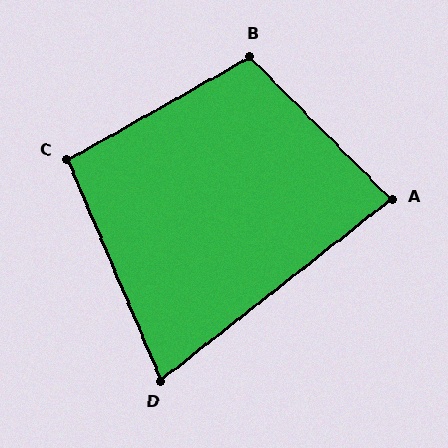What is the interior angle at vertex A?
Approximately 83 degrees (acute).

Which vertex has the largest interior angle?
B, at approximately 105 degrees.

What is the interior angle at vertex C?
Approximately 97 degrees (obtuse).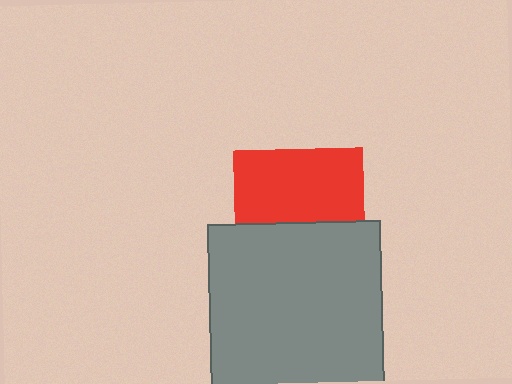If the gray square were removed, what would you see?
You would see the complete red square.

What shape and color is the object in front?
The object in front is a gray square.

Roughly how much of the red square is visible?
About half of it is visible (roughly 57%).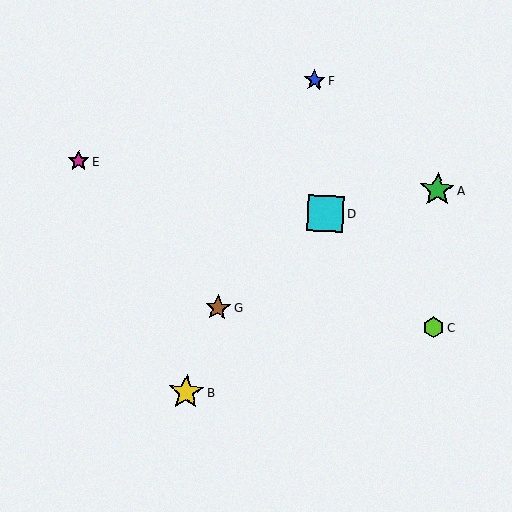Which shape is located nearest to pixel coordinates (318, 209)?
The cyan square (labeled D) at (325, 214) is nearest to that location.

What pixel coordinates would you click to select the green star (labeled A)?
Click at (437, 190) to select the green star A.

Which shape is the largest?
The cyan square (labeled D) is the largest.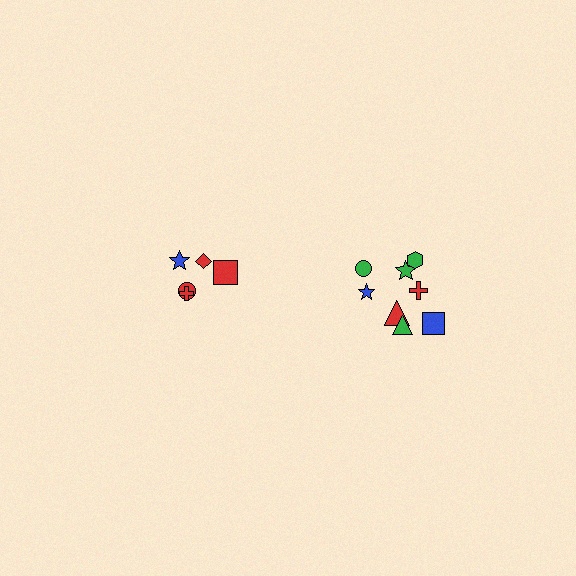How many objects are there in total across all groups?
There are 13 objects.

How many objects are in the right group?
There are 8 objects.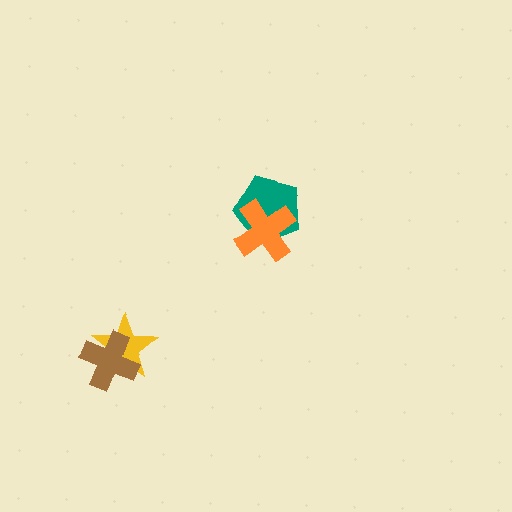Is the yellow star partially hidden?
Yes, it is partially covered by another shape.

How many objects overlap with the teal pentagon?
1 object overlaps with the teal pentagon.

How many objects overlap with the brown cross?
1 object overlaps with the brown cross.